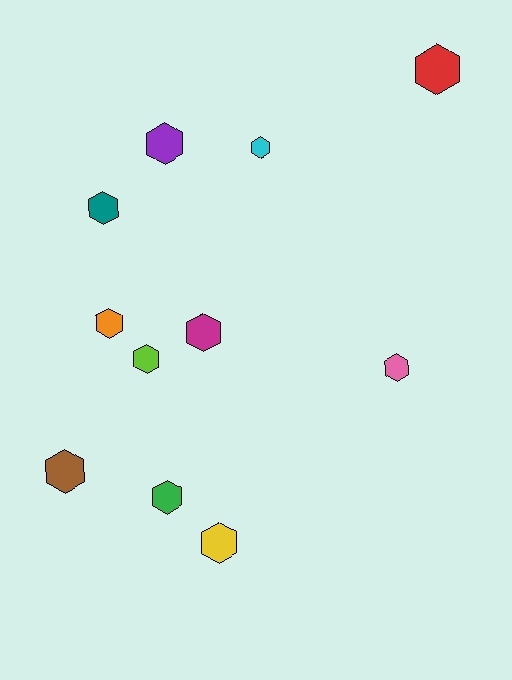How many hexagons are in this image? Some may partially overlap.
There are 11 hexagons.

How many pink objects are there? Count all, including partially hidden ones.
There is 1 pink object.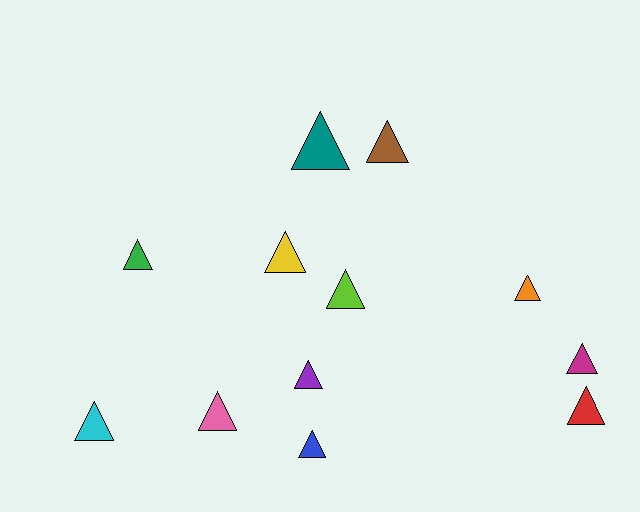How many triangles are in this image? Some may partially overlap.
There are 12 triangles.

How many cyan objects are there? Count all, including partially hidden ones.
There is 1 cyan object.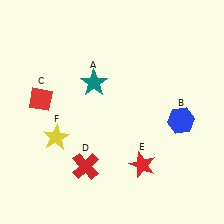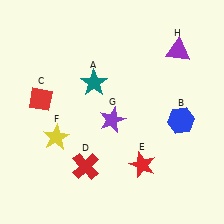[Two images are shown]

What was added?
A purple star (G), a purple triangle (H) were added in Image 2.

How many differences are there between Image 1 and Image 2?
There are 2 differences between the two images.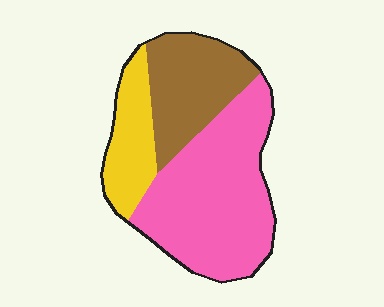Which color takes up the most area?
Pink, at roughly 55%.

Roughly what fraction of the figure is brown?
Brown takes up about one quarter (1/4) of the figure.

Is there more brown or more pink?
Pink.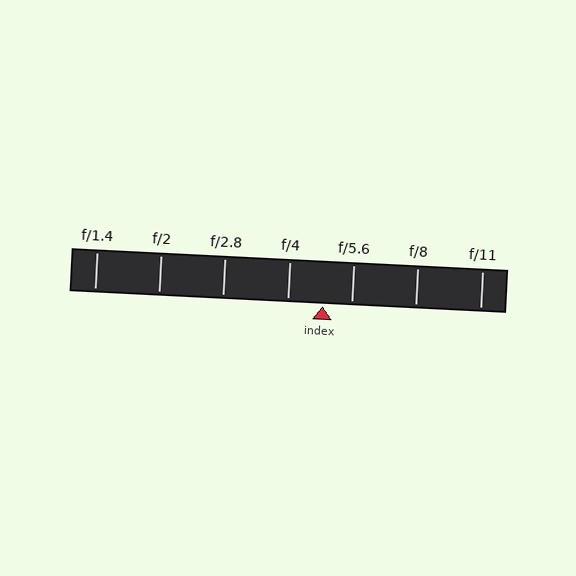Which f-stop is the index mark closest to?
The index mark is closest to f/5.6.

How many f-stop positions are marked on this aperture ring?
There are 7 f-stop positions marked.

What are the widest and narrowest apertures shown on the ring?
The widest aperture shown is f/1.4 and the narrowest is f/11.